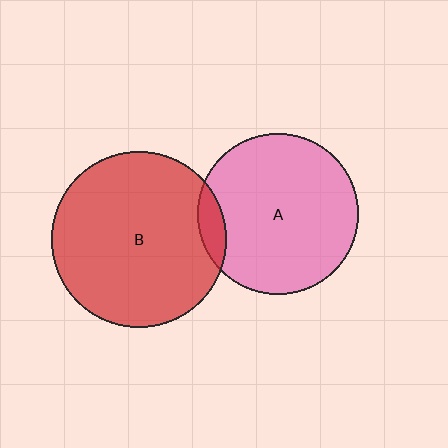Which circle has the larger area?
Circle B (red).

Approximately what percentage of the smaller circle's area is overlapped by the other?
Approximately 10%.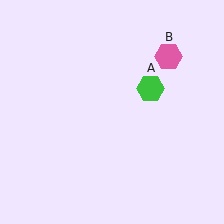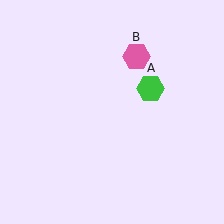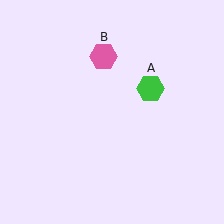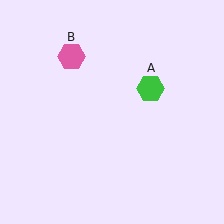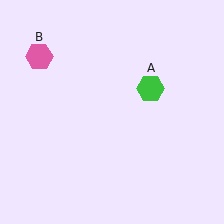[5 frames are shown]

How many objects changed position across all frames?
1 object changed position: pink hexagon (object B).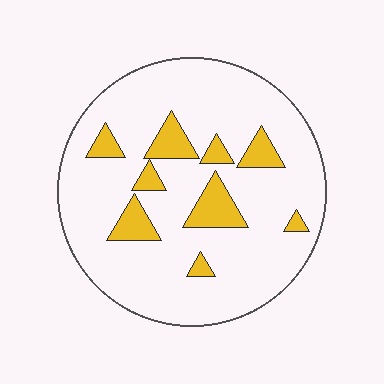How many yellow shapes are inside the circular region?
9.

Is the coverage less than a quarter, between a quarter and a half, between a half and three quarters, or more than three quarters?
Less than a quarter.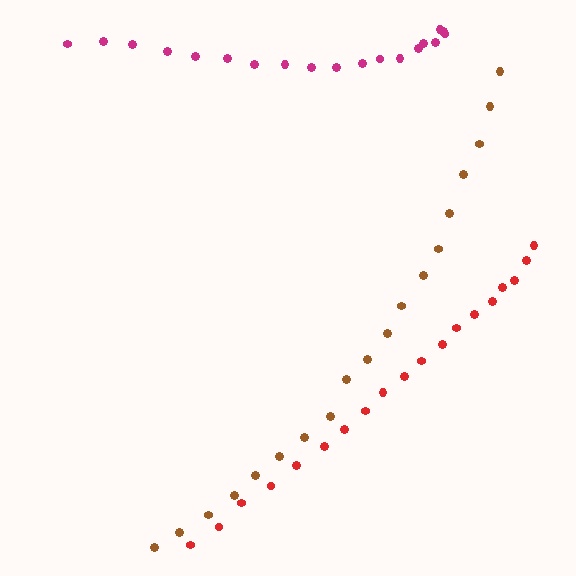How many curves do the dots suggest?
There are 3 distinct paths.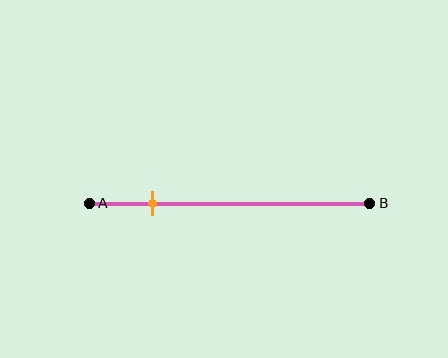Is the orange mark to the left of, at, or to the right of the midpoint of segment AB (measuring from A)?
The orange mark is to the left of the midpoint of segment AB.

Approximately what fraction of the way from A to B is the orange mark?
The orange mark is approximately 20% of the way from A to B.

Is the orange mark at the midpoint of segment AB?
No, the mark is at about 20% from A, not at the 50% midpoint.